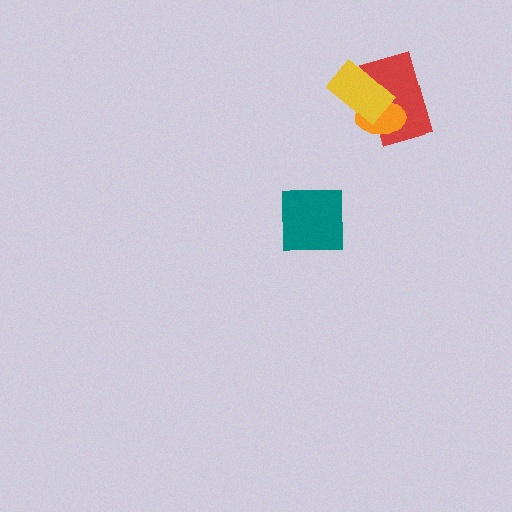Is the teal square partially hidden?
No, no other shape covers it.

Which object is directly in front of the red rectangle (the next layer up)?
The orange ellipse is directly in front of the red rectangle.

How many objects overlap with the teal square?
0 objects overlap with the teal square.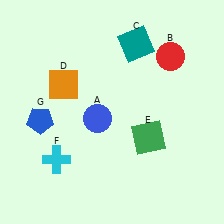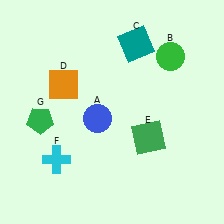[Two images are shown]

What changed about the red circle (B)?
In Image 1, B is red. In Image 2, it changed to green.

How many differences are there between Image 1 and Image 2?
There are 2 differences between the two images.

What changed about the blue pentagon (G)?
In Image 1, G is blue. In Image 2, it changed to green.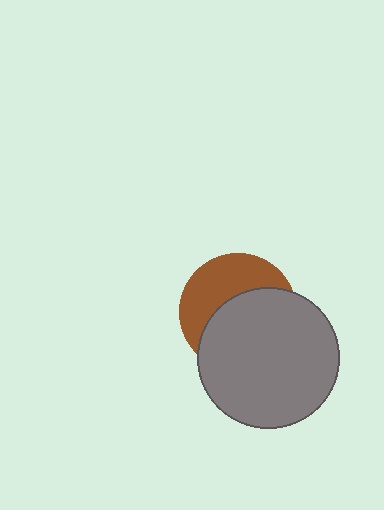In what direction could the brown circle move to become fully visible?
The brown circle could move up. That would shift it out from behind the gray circle entirely.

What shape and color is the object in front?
The object in front is a gray circle.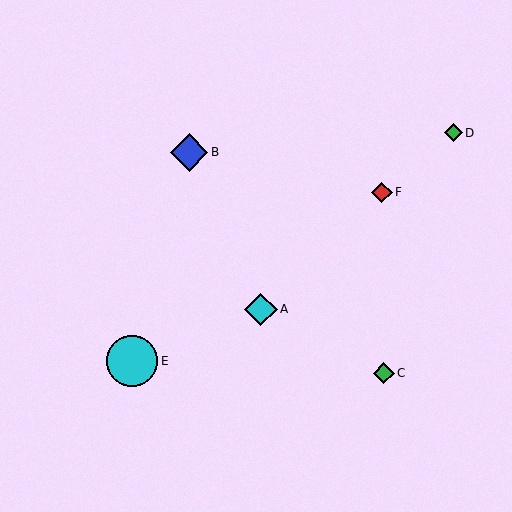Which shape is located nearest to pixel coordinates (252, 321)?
The cyan diamond (labeled A) at (261, 309) is nearest to that location.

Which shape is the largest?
The cyan circle (labeled E) is the largest.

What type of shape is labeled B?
Shape B is a blue diamond.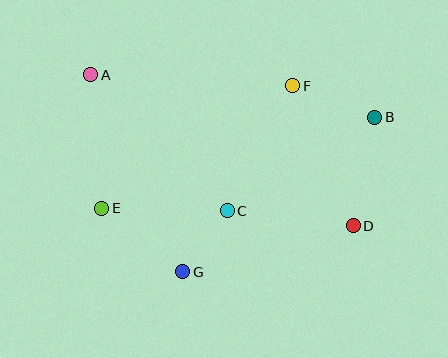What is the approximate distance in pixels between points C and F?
The distance between C and F is approximately 141 pixels.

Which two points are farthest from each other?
Points A and D are farthest from each other.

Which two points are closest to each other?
Points C and G are closest to each other.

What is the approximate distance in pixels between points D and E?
The distance between D and E is approximately 252 pixels.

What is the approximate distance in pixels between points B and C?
The distance between B and C is approximately 175 pixels.